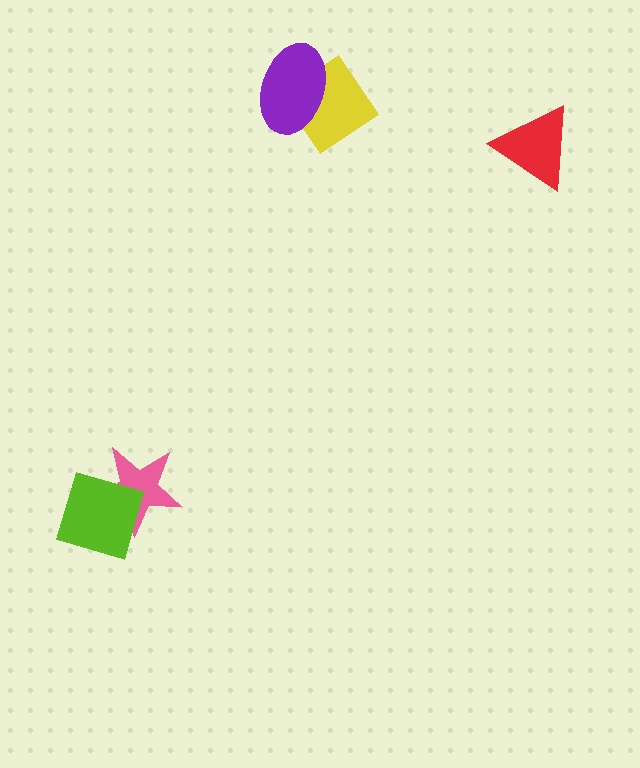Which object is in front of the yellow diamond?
The purple ellipse is in front of the yellow diamond.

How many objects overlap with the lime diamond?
1 object overlaps with the lime diamond.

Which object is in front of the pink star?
The lime diamond is in front of the pink star.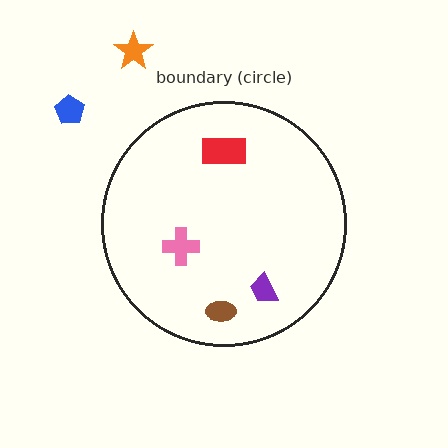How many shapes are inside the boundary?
4 inside, 2 outside.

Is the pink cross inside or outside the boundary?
Inside.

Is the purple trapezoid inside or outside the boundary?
Inside.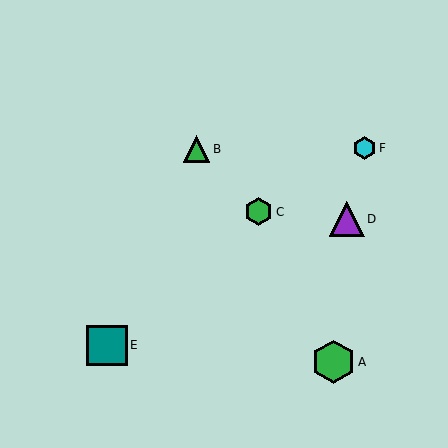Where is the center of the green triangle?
The center of the green triangle is at (197, 149).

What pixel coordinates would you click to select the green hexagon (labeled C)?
Click at (259, 212) to select the green hexagon C.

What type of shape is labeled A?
Shape A is a green hexagon.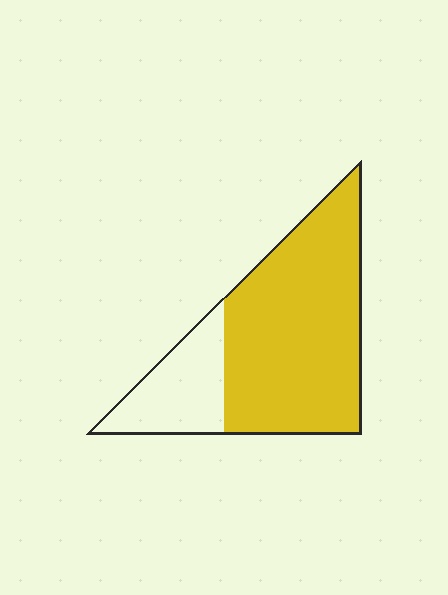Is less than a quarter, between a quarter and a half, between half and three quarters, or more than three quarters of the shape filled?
Between half and three quarters.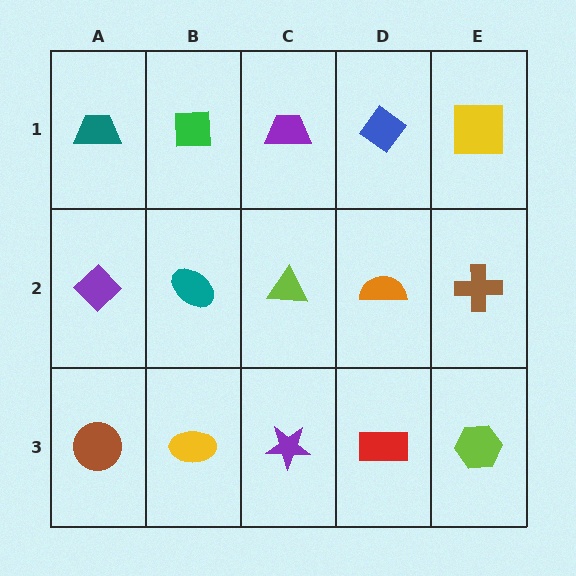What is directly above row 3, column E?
A brown cross.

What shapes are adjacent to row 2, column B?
A green square (row 1, column B), a yellow ellipse (row 3, column B), a purple diamond (row 2, column A), a lime triangle (row 2, column C).